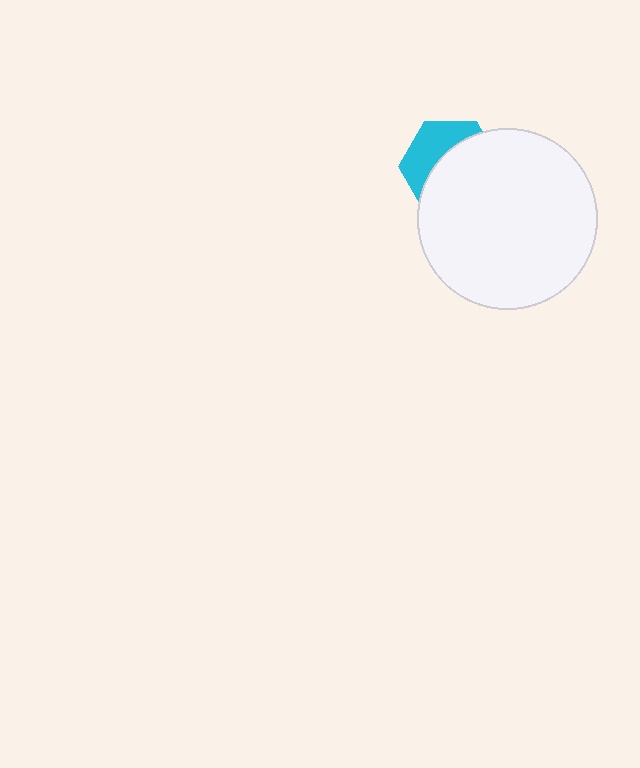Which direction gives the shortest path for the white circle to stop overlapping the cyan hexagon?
Moving toward the lower-right gives the shortest separation.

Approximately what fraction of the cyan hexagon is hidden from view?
Roughly 62% of the cyan hexagon is hidden behind the white circle.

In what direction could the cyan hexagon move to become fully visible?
The cyan hexagon could move toward the upper-left. That would shift it out from behind the white circle entirely.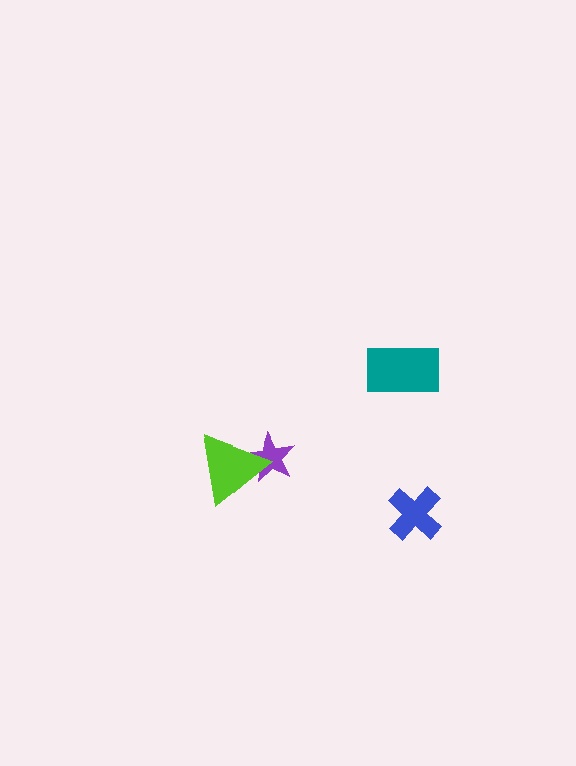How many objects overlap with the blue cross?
0 objects overlap with the blue cross.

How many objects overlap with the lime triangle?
1 object overlaps with the lime triangle.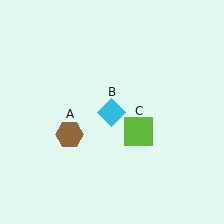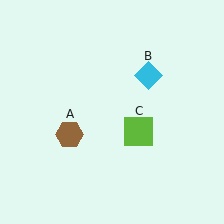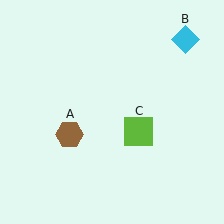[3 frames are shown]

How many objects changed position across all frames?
1 object changed position: cyan diamond (object B).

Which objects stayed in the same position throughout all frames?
Brown hexagon (object A) and lime square (object C) remained stationary.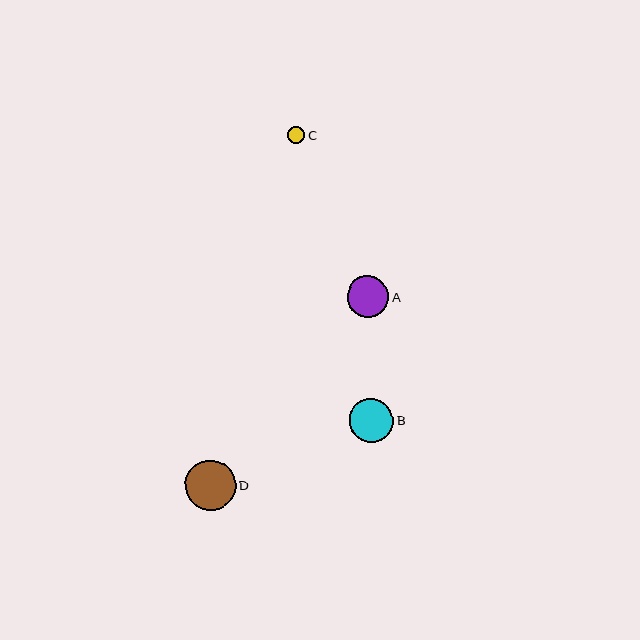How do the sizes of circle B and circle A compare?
Circle B and circle A are approximately the same size.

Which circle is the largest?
Circle D is the largest with a size of approximately 50 pixels.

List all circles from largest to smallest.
From largest to smallest: D, B, A, C.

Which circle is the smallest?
Circle C is the smallest with a size of approximately 17 pixels.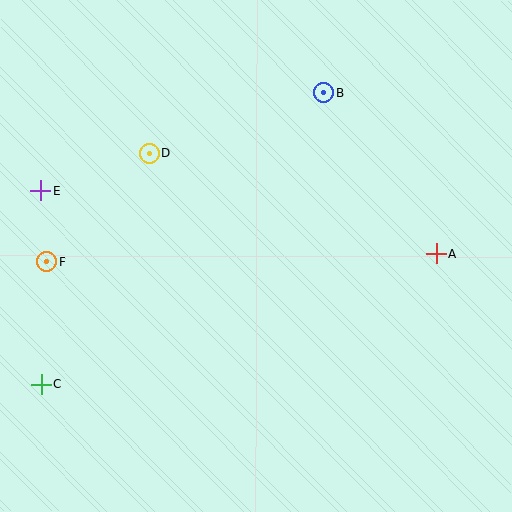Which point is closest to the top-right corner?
Point B is closest to the top-right corner.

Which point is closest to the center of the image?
Point D at (150, 153) is closest to the center.